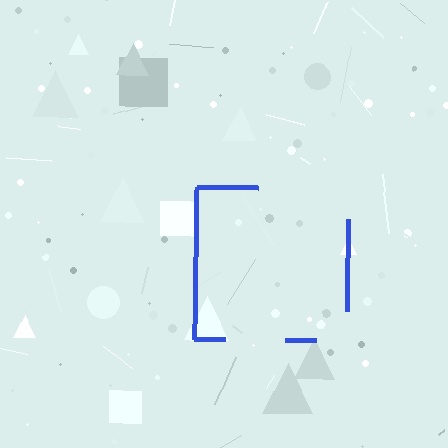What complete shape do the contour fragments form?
The contour fragments form a square.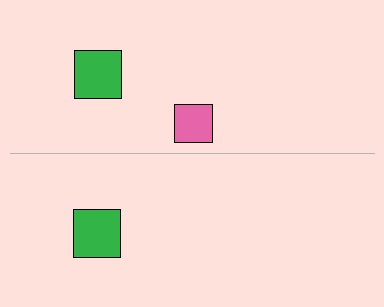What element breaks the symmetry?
A pink square is missing from the bottom side.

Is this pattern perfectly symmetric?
No, the pattern is not perfectly symmetric. A pink square is missing from the bottom side.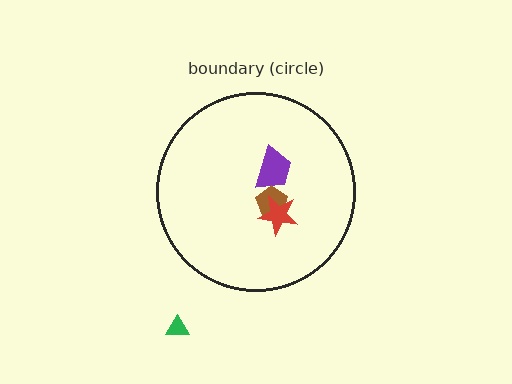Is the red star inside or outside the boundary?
Inside.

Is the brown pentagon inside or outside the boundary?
Inside.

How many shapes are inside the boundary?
3 inside, 1 outside.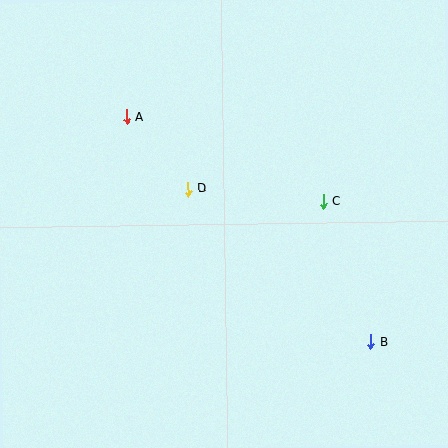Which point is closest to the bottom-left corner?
Point D is closest to the bottom-left corner.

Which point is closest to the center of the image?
Point D at (188, 189) is closest to the center.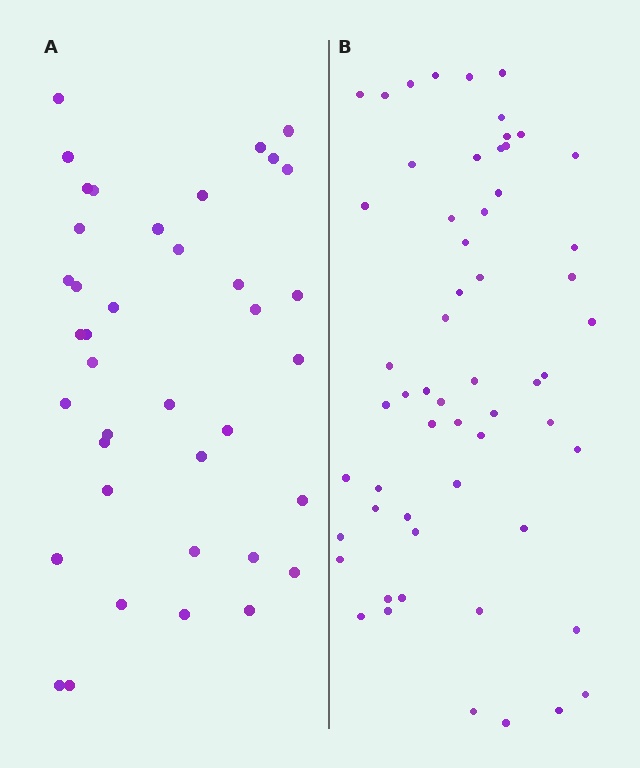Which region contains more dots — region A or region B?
Region B (the right region) has more dots.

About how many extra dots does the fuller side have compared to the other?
Region B has approximately 20 more dots than region A.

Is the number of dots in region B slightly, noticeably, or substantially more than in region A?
Region B has substantially more. The ratio is roughly 1.5 to 1.